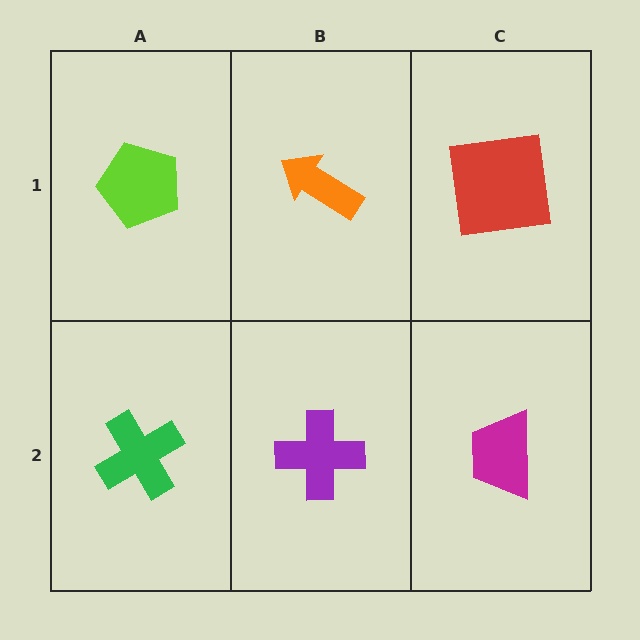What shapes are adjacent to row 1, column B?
A purple cross (row 2, column B), a lime pentagon (row 1, column A), a red square (row 1, column C).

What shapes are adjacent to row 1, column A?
A green cross (row 2, column A), an orange arrow (row 1, column B).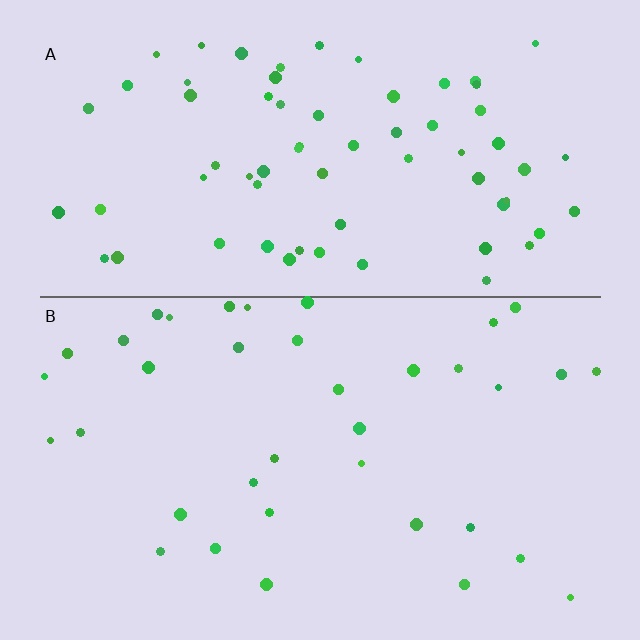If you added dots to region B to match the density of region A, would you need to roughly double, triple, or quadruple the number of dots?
Approximately double.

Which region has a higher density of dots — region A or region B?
A (the top).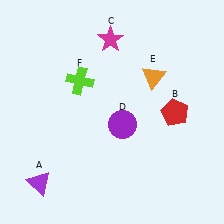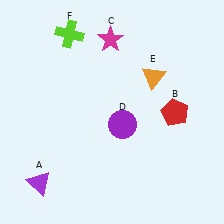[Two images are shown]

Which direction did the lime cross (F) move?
The lime cross (F) moved up.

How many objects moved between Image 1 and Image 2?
1 object moved between the two images.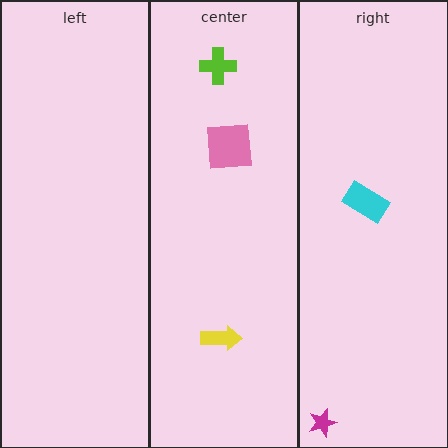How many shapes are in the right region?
2.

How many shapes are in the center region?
3.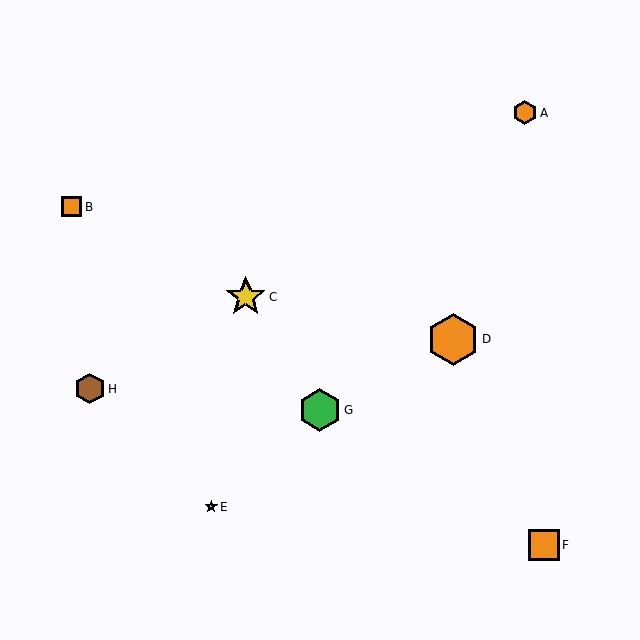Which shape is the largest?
The orange hexagon (labeled D) is the largest.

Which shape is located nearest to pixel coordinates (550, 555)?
The orange square (labeled F) at (544, 545) is nearest to that location.